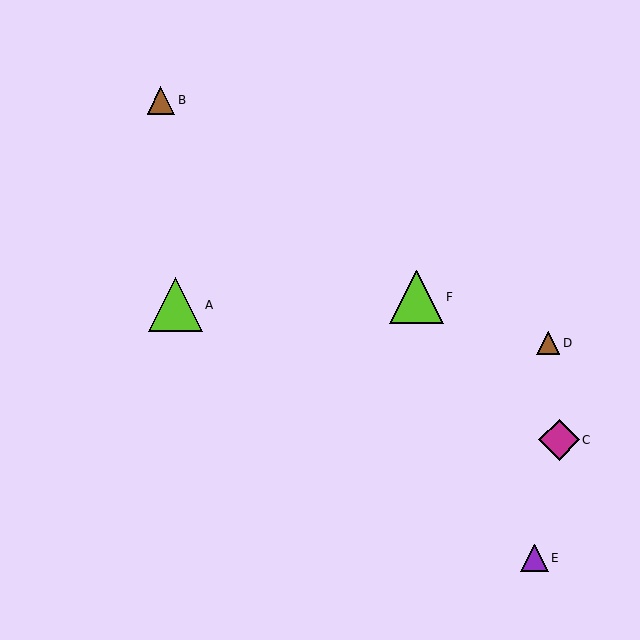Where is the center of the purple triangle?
The center of the purple triangle is at (534, 558).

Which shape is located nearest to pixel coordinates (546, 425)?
The magenta diamond (labeled C) at (559, 440) is nearest to that location.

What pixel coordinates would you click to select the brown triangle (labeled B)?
Click at (161, 100) to select the brown triangle B.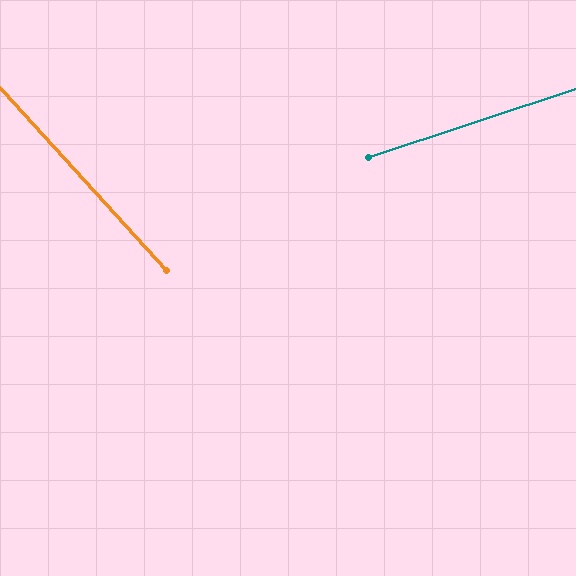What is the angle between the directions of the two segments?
Approximately 66 degrees.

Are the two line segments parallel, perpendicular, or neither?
Neither parallel nor perpendicular — they differ by about 66°.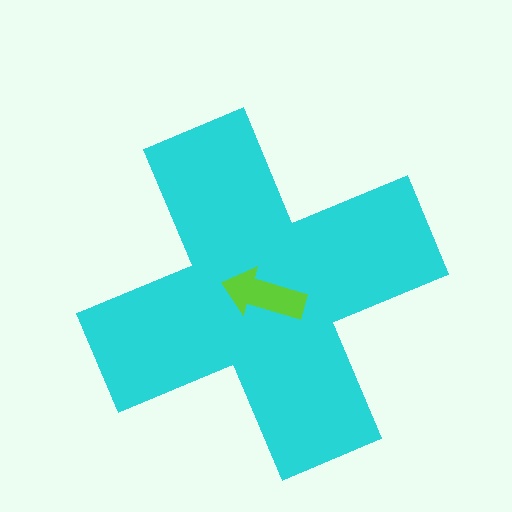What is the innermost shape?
The lime arrow.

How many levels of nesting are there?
2.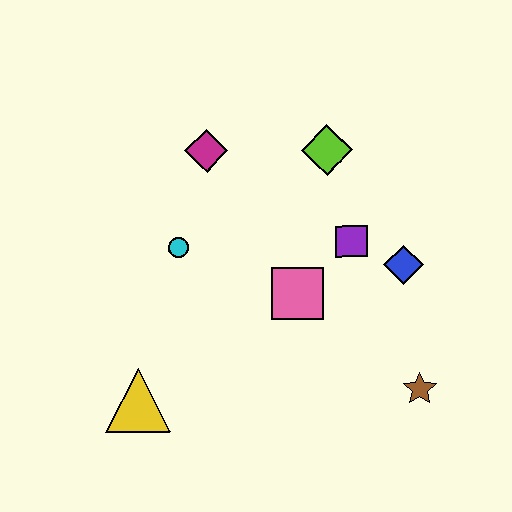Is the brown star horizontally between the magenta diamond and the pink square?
No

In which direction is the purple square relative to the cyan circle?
The purple square is to the right of the cyan circle.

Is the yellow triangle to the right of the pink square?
No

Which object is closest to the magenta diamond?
The cyan circle is closest to the magenta diamond.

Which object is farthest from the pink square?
The yellow triangle is farthest from the pink square.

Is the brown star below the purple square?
Yes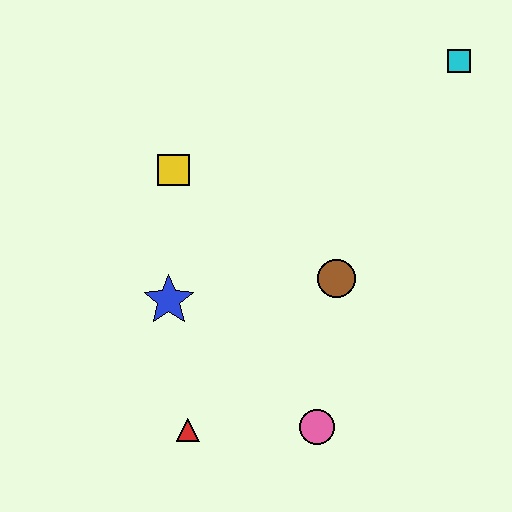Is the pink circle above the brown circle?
No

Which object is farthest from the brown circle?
The cyan square is farthest from the brown circle.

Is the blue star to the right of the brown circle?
No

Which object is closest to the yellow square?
The blue star is closest to the yellow square.